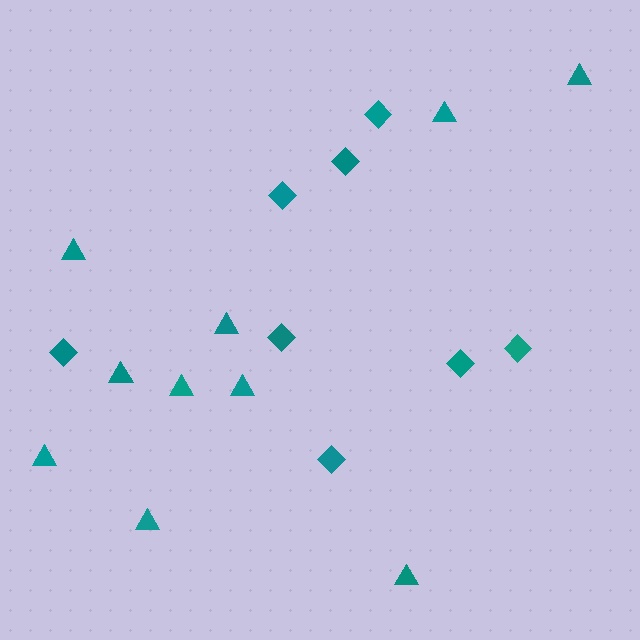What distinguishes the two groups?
There are 2 groups: one group of triangles (10) and one group of diamonds (8).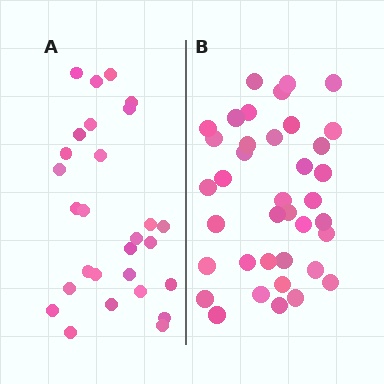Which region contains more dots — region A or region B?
Region B (the right region) has more dots.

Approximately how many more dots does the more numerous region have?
Region B has roughly 10 or so more dots than region A.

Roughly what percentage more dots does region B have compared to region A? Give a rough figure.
About 35% more.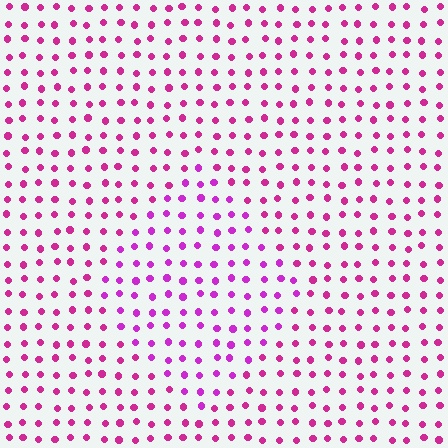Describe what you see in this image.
The image is filled with small magenta elements in a uniform arrangement. A diamond-shaped region is visible where the elements are tinted to a slightly different hue, forming a subtle color boundary.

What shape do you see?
I see a diamond.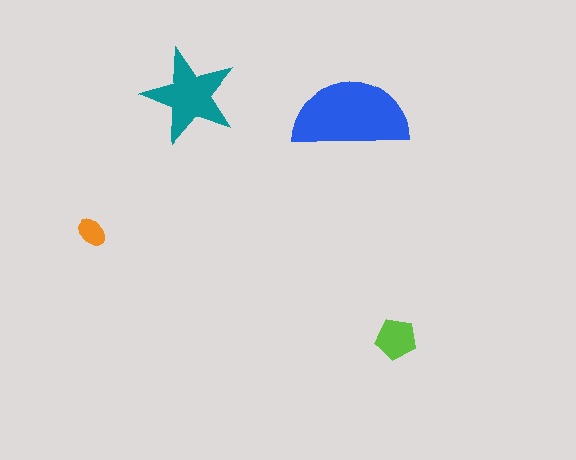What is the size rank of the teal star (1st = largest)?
2nd.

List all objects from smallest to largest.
The orange ellipse, the lime pentagon, the teal star, the blue semicircle.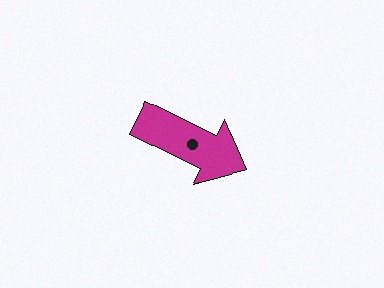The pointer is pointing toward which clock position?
Roughly 4 o'clock.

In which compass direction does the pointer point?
Southeast.